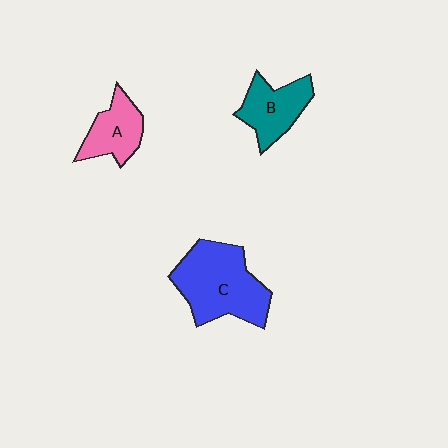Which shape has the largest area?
Shape C (blue).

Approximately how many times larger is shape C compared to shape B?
Approximately 1.7 times.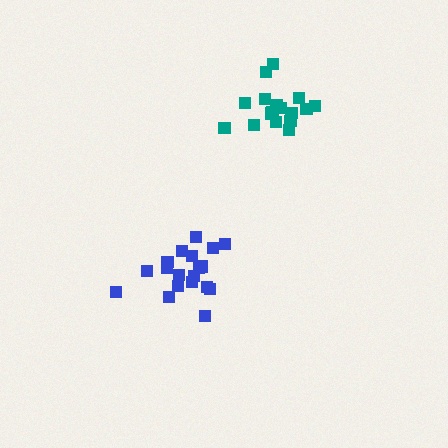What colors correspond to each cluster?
The clusters are colored: blue, teal.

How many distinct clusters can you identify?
There are 2 distinct clusters.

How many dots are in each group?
Group 1: 19 dots, Group 2: 18 dots (37 total).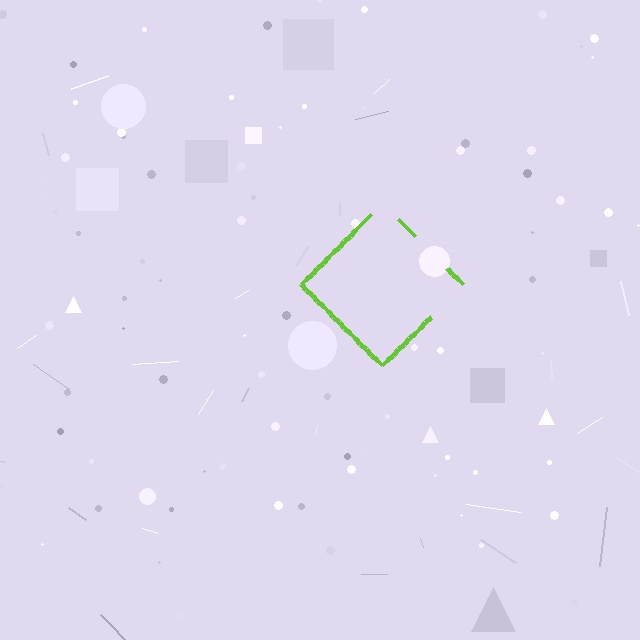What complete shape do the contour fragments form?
The contour fragments form a diamond.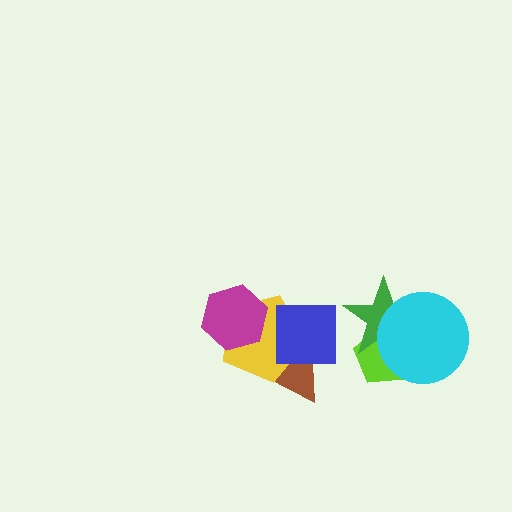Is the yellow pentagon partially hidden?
Yes, it is partially covered by another shape.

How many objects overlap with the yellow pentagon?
3 objects overlap with the yellow pentagon.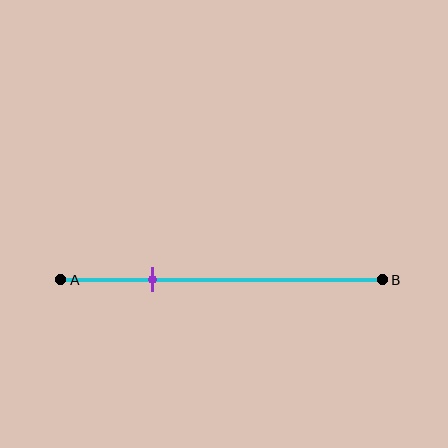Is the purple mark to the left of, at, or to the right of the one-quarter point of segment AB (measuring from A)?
The purple mark is to the right of the one-quarter point of segment AB.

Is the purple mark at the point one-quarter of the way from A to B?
No, the mark is at about 30% from A, not at the 25% one-quarter point.